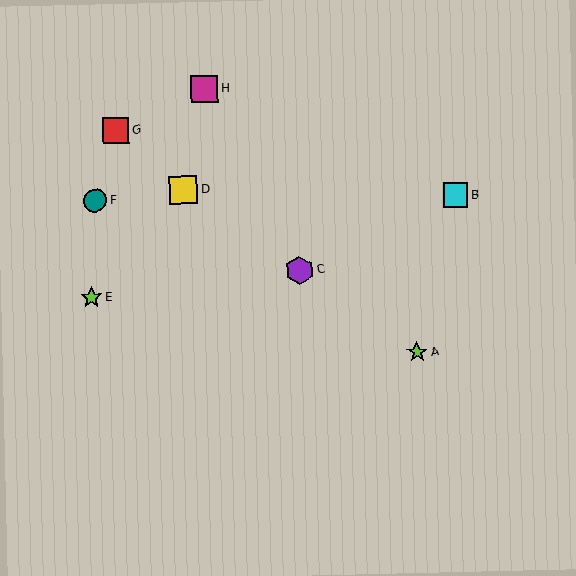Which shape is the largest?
The purple hexagon (labeled C) is the largest.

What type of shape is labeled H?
Shape H is a magenta square.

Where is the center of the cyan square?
The center of the cyan square is at (456, 195).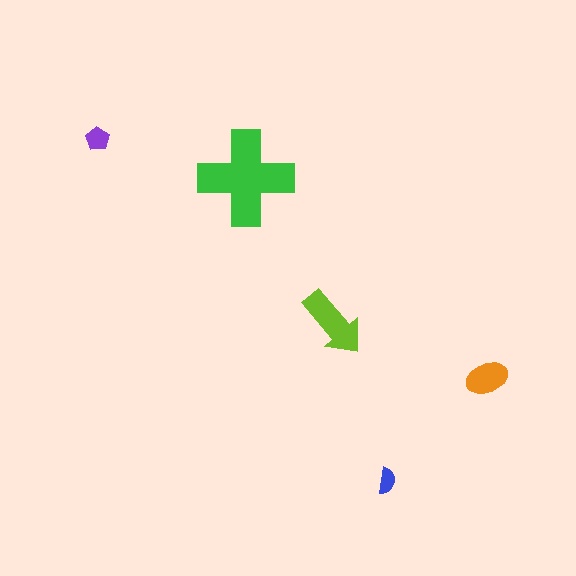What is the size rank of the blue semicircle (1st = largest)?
5th.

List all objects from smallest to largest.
The blue semicircle, the purple pentagon, the orange ellipse, the lime arrow, the green cross.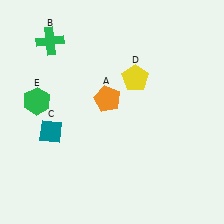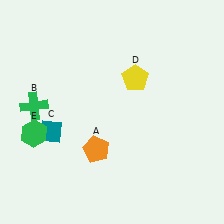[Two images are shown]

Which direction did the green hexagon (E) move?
The green hexagon (E) moved down.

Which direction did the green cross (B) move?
The green cross (B) moved down.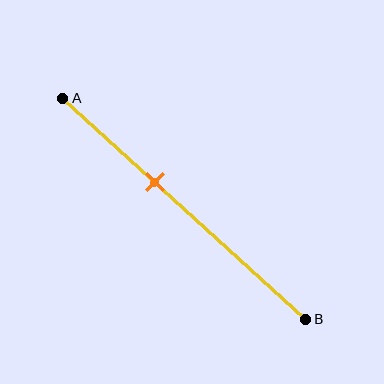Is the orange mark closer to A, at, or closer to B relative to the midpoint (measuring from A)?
The orange mark is closer to point A than the midpoint of segment AB.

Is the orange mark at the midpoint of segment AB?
No, the mark is at about 40% from A, not at the 50% midpoint.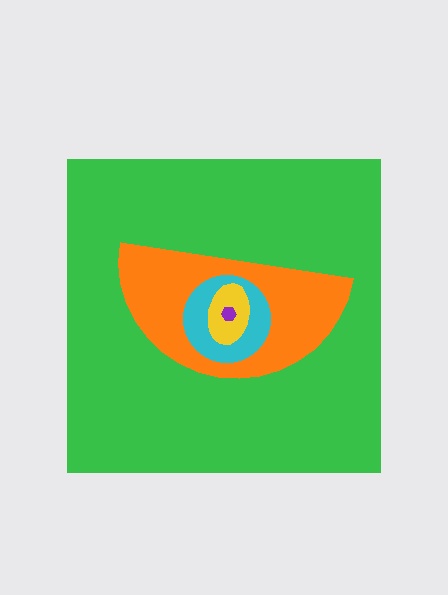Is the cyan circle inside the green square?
Yes.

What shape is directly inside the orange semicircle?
The cyan circle.